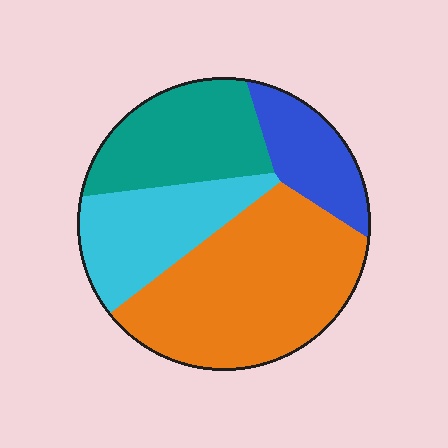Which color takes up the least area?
Blue, at roughly 15%.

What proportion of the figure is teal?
Teal takes up about one quarter (1/4) of the figure.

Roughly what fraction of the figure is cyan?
Cyan takes up about one fifth (1/5) of the figure.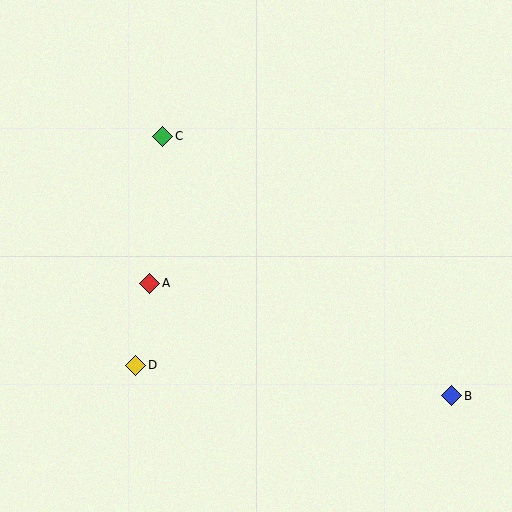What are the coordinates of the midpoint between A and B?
The midpoint between A and B is at (301, 339).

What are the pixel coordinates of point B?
Point B is at (452, 396).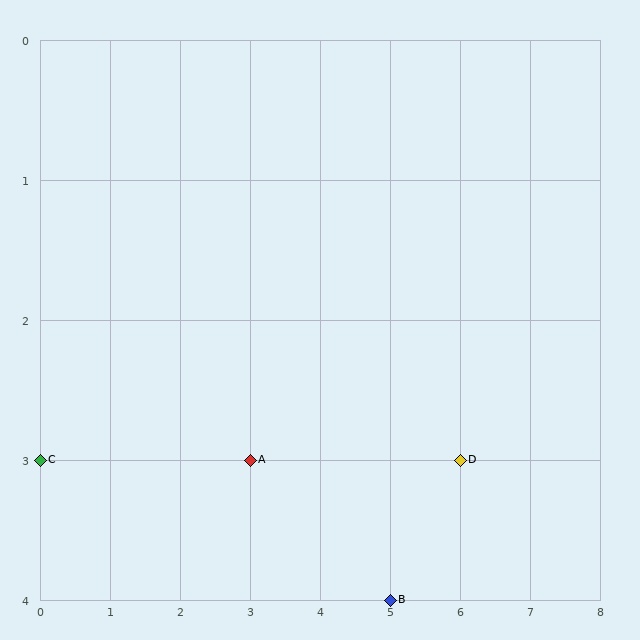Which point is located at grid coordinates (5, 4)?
Point B is at (5, 4).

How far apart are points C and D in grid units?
Points C and D are 6 columns apart.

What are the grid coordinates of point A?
Point A is at grid coordinates (3, 3).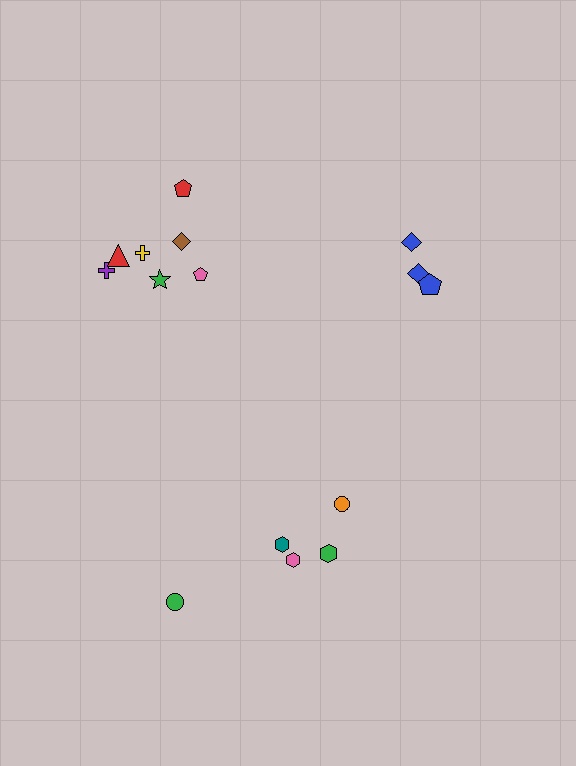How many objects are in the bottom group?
There are 5 objects.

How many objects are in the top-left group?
There are 7 objects.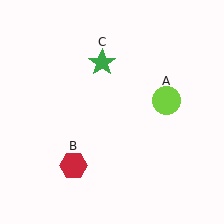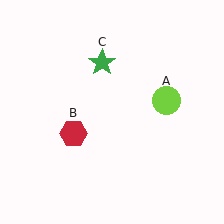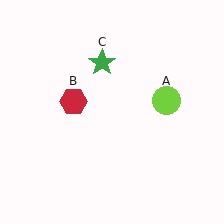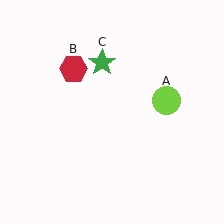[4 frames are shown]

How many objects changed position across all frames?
1 object changed position: red hexagon (object B).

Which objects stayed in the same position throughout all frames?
Lime circle (object A) and green star (object C) remained stationary.